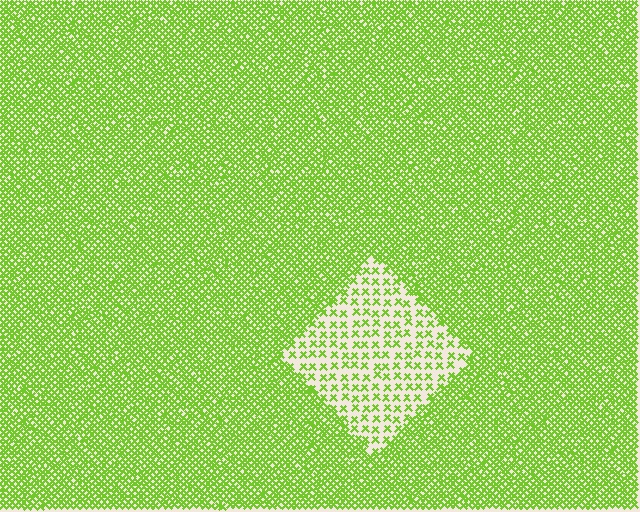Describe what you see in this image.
The image contains small lime elements arranged at two different densities. A diamond-shaped region is visible where the elements are less densely packed than the surrounding area.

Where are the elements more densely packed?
The elements are more densely packed outside the diamond boundary.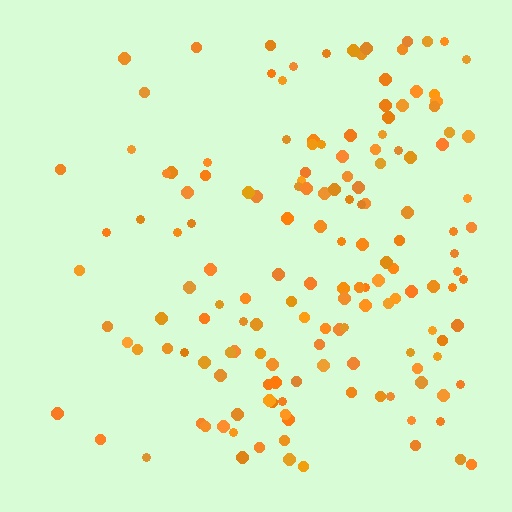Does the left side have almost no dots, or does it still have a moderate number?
Still a moderate number, just noticeably fewer than the right.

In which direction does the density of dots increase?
From left to right, with the right side densest.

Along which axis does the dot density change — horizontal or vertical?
Horizontal.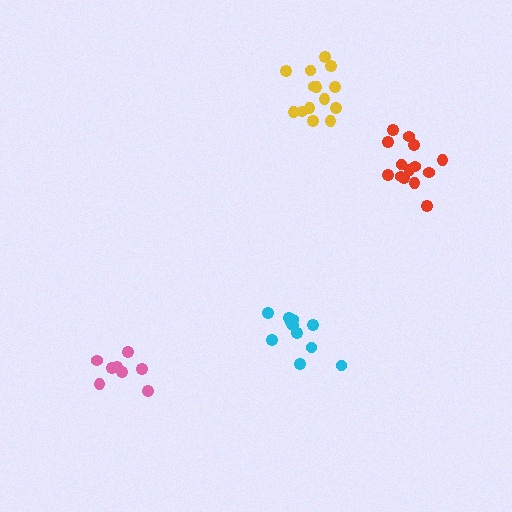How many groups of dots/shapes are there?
There are 4 groups.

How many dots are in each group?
Group 1: 11 dots, Group 2: 14 dots, Group 3: 8 dots, Group 4: 14 dots (47 total).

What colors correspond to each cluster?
The clusters are colored: cyan, yellow, pink, red.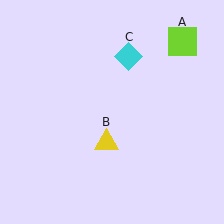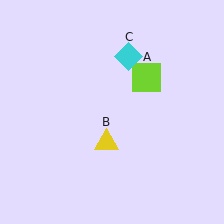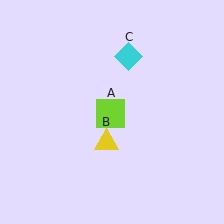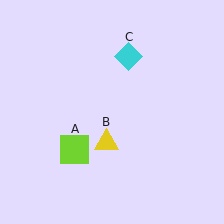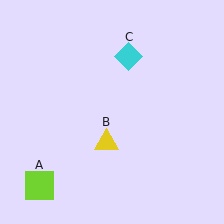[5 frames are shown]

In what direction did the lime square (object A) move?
The lime square (object A) moved down and to the left.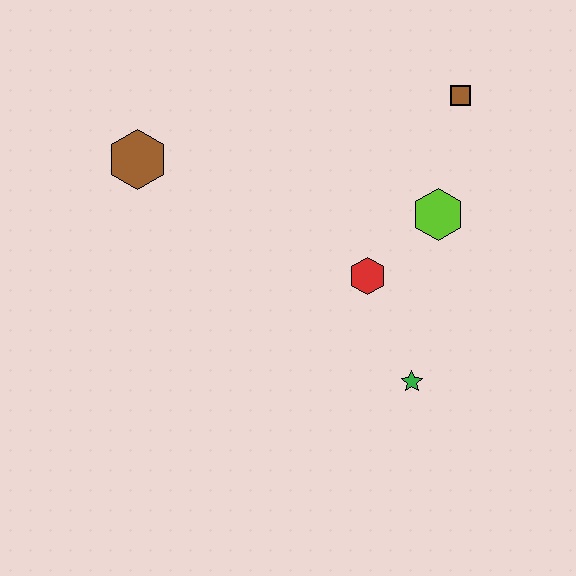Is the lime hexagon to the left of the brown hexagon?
No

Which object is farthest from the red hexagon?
The brown hexagon is farthest from the red hexagon.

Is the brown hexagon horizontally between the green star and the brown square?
No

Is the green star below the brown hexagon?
Yes